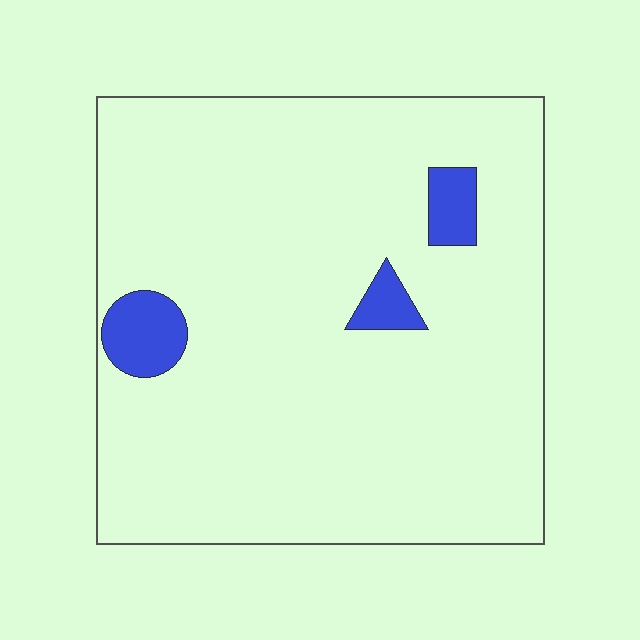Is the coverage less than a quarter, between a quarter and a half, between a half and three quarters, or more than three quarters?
Less than a quarter.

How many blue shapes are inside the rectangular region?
3.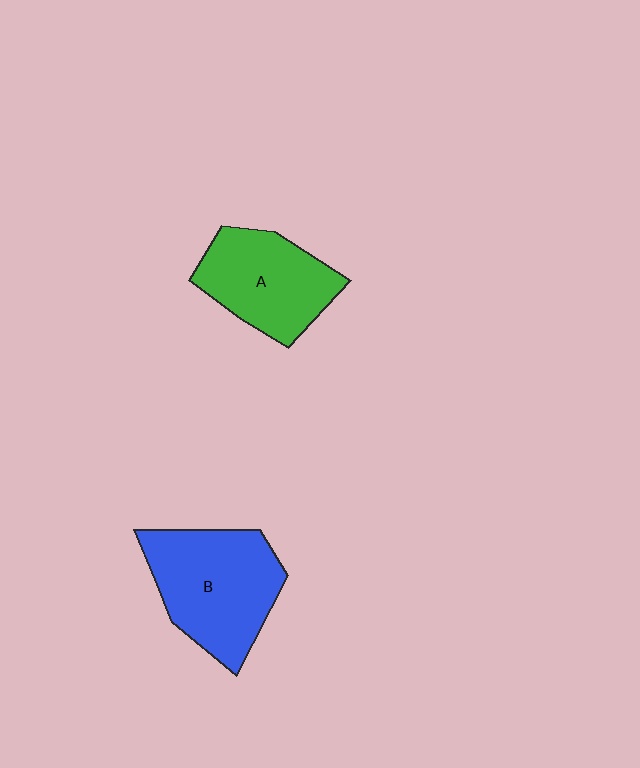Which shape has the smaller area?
Shape A (green).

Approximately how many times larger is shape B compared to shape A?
Approximately 1.2 times.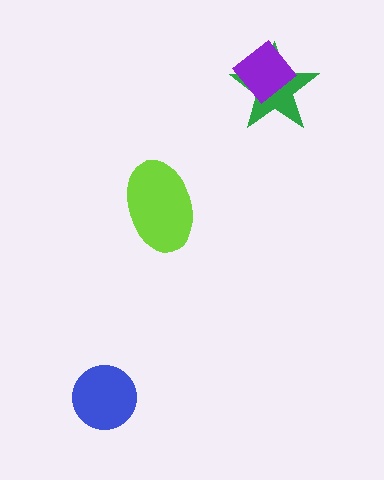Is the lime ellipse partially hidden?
No, no other shape covers it.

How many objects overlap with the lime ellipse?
0 objects overlap with the lime ellipse.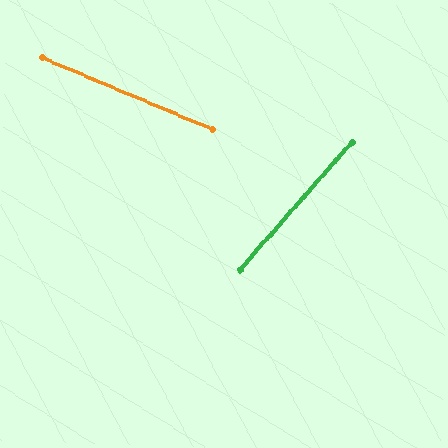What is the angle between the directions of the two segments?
Approximately 71 degrees.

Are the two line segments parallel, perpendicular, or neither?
Neither parallel nor perpendicular — they differ by about 71°.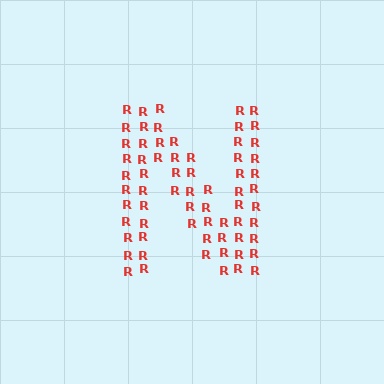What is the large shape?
The large shape is the letter N.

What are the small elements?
The small elements are letter R's.